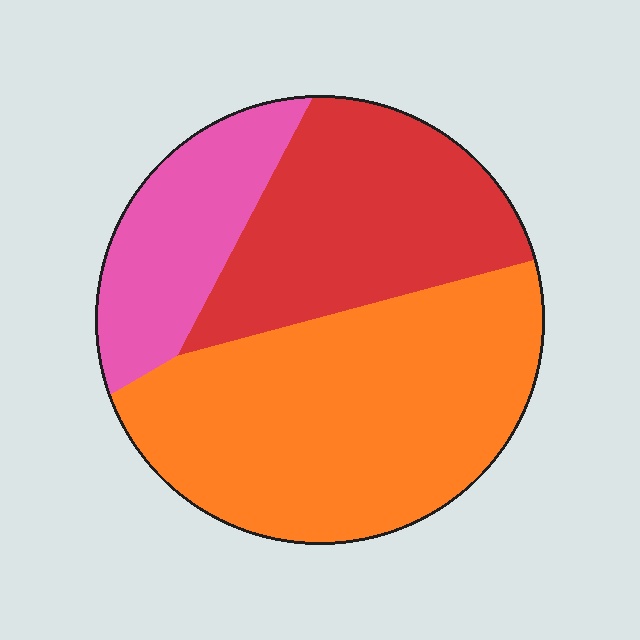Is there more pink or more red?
Red.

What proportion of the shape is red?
Red takes up between a quarter and a half of the shape.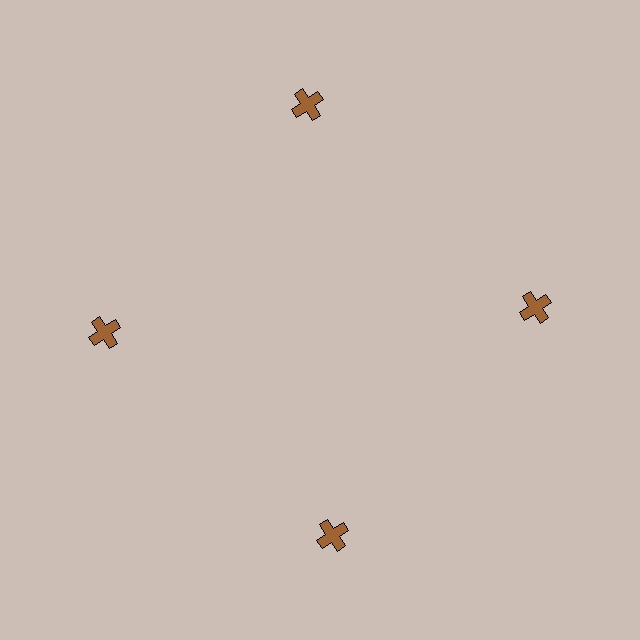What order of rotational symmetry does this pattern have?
This pattern has 4-fold rotational symmetry.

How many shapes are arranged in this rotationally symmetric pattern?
There are 4 shapes, arranged in 4 groups of 1.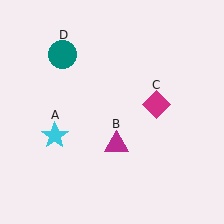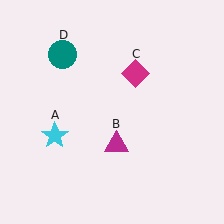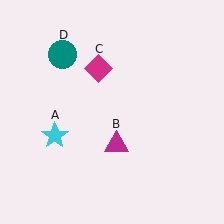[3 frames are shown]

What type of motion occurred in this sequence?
The magenta diamond (object C) rotated counterclockwise around the center of the scene.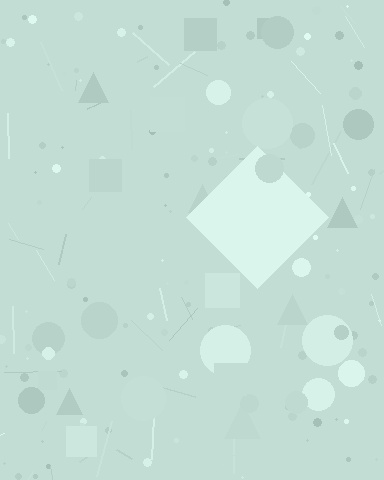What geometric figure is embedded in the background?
A diamond is embedded in the background.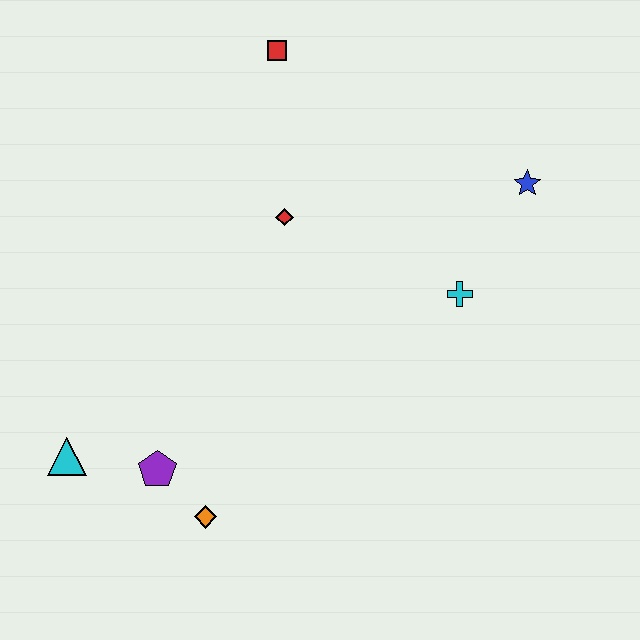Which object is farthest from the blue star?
The cyan triangle is farthest from the blue star.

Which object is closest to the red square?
The red diamond is closest to the red square.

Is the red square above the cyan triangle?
Yes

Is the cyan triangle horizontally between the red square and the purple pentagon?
No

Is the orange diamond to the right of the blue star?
No